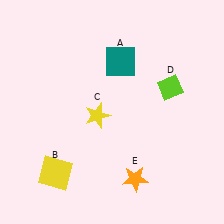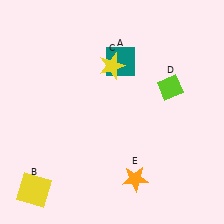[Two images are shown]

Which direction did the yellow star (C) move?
The yellow star (C) moved up.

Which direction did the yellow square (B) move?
The yellow square (B) moved left.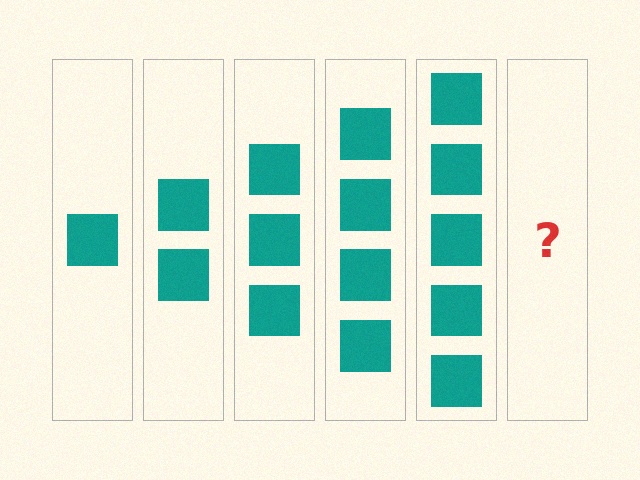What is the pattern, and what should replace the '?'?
The pattern is that each step adds one more square. The '?' should be 6 squares.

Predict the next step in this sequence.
The next step is 6 squares.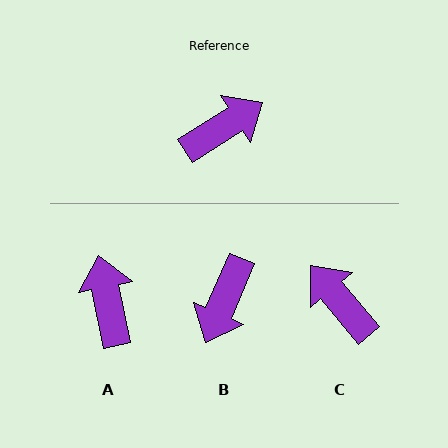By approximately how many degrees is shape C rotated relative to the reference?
Approximately 98 degrees counter-clockwise.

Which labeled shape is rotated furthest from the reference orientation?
B, about 145 degrees away.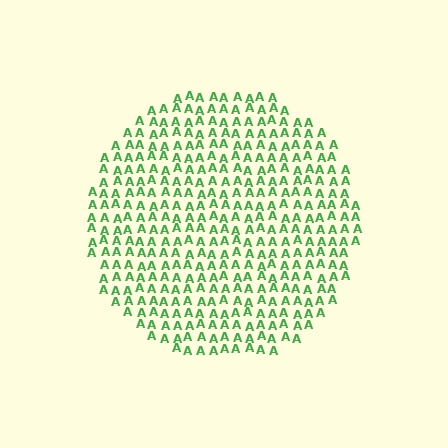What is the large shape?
The large shape is a circle.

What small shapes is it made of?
It is made of small letter A's.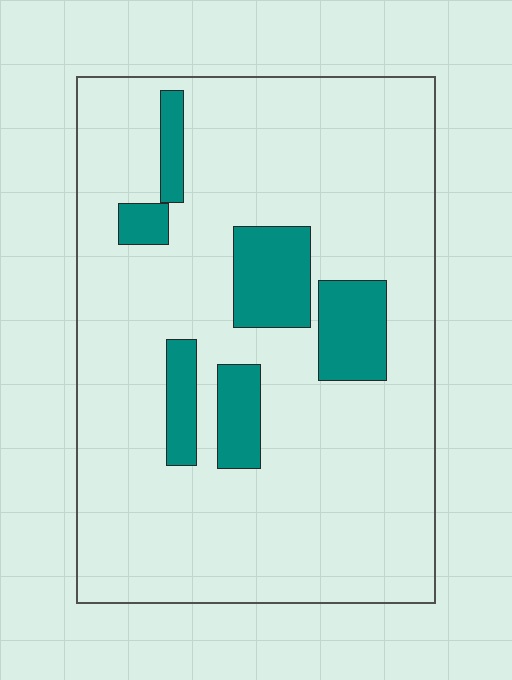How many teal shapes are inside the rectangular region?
6.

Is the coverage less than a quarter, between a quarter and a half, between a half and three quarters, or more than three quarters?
Less than a quarter.